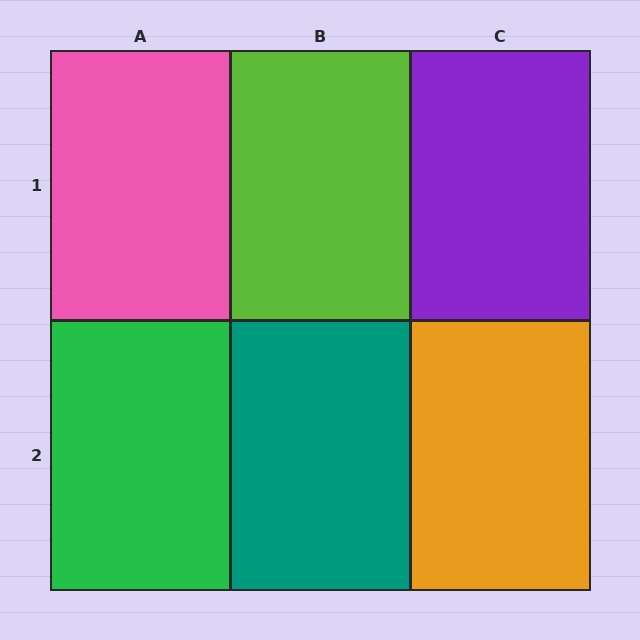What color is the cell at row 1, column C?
Purple.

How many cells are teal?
1 cell is teal.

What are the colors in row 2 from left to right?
Green, teal, orange.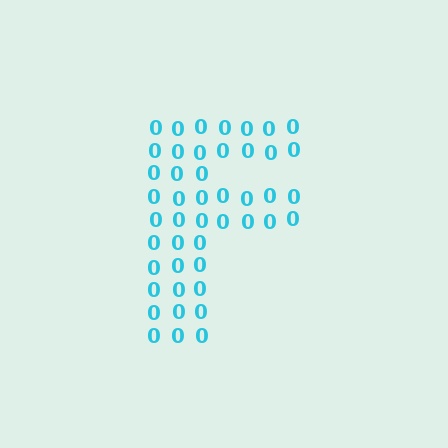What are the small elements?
The small elements are digit 0's.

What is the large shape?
The large shape is the letter F.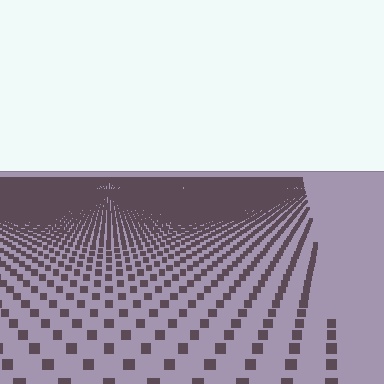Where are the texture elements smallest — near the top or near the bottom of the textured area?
Near the top.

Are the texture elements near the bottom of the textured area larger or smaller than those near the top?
Larger. Near the bottom, elements are closer to the viewer and appear at a bigger on-screen size.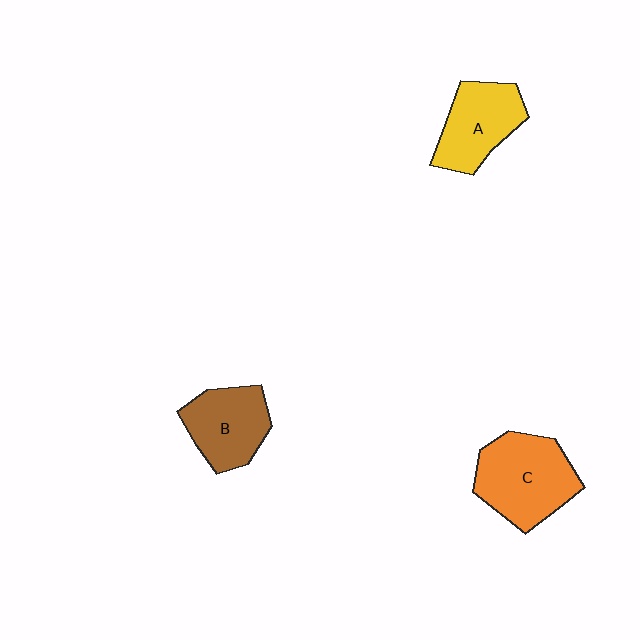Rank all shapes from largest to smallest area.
From largest to smallest: C (orange), A (yellow), B (brown).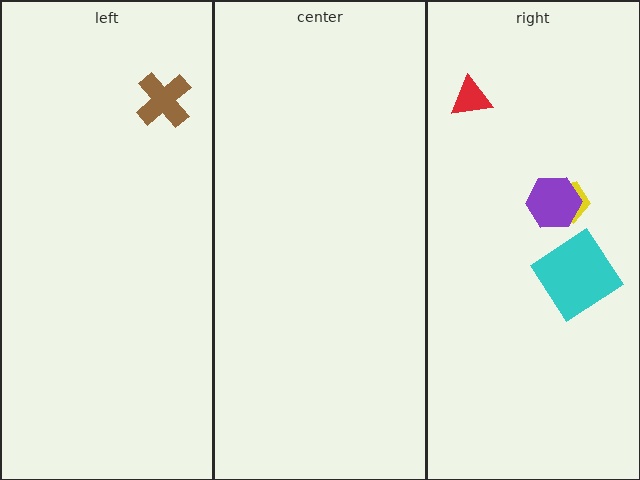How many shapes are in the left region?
1.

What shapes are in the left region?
The brown cross.